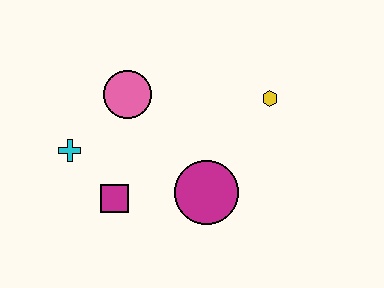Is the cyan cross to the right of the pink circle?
No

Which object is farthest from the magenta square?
The yellow hexagon is farthest from the magenta square.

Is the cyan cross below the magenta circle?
No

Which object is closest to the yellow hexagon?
The magenta circle is closest to the yellow hexagon.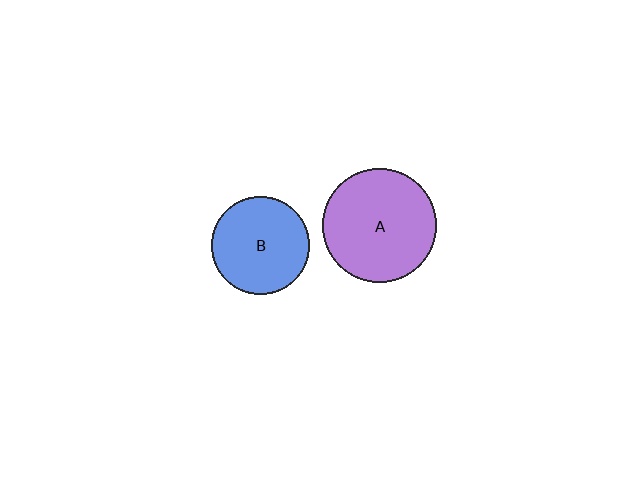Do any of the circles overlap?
No, none of the circles overlap.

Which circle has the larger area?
Circle A (purple).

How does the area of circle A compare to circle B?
Approximately 1.4 times.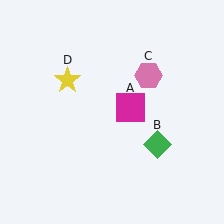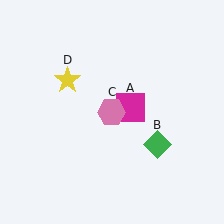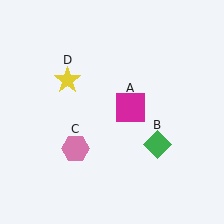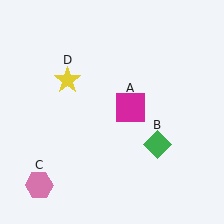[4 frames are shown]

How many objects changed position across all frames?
1 object changed position: pink hexagon (object C).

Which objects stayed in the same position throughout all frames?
Magenta square (object A) and green diamond (object B) and yellow star (object D) remained stationary.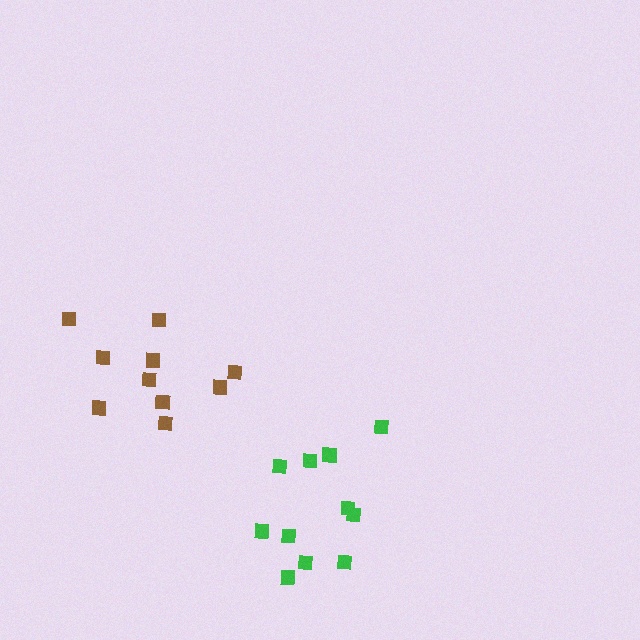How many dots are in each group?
Group 1: 10 dots, Group 2: 11 dots (21 total).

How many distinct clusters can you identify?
There are 2 distinct clusters.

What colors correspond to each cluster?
The clusters are colored: brown, green.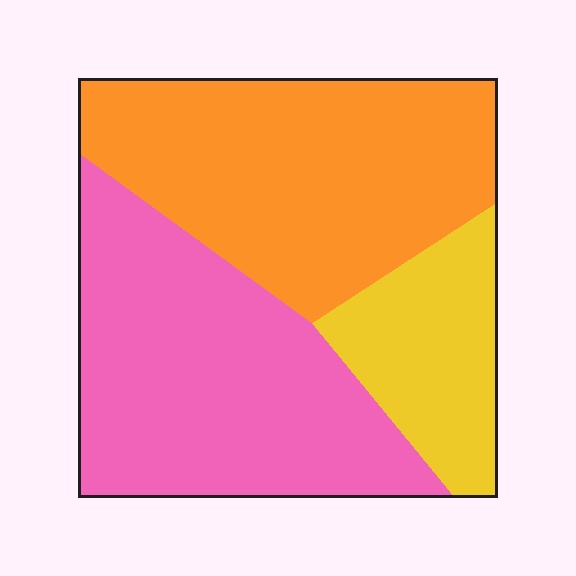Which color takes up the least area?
Yellow, at roughly 20%.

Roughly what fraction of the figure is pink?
Pink covers roughly 40% of the figure.